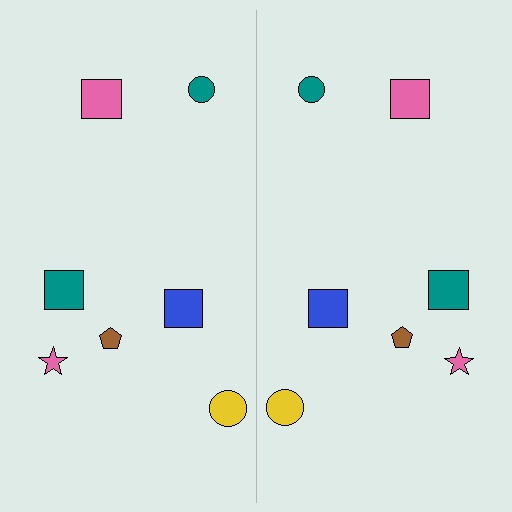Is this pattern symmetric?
Yes, this pattern has bilateral (reflection) symmetry.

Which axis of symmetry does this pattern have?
The pattern has a vertical axis of symmetry running through the center of the image.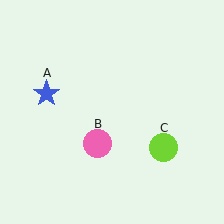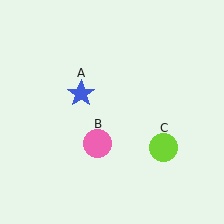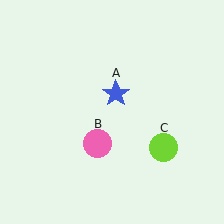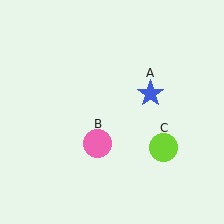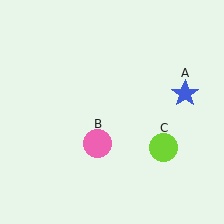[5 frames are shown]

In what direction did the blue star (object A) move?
The blue star (object A) moved right.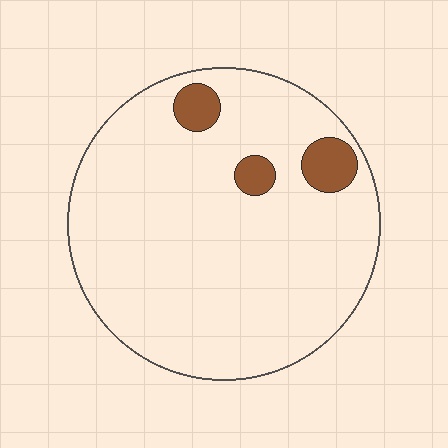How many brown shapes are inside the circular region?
3.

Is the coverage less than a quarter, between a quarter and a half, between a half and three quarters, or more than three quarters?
Less than a quarter.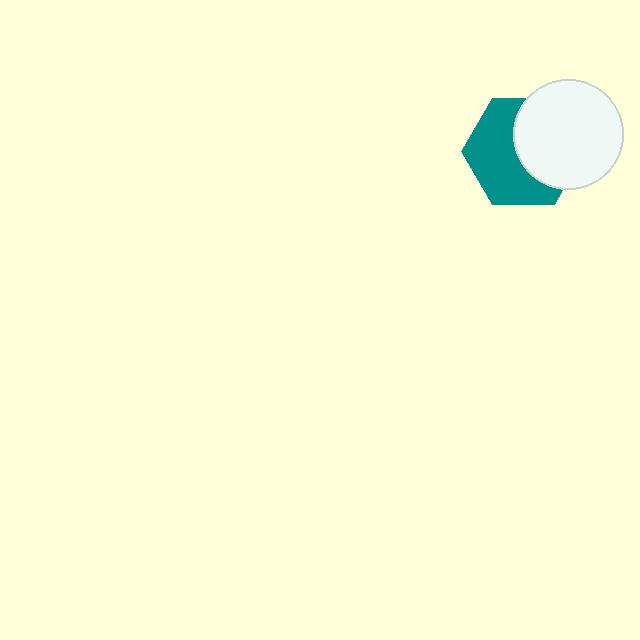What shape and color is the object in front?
The object in front is a white circle.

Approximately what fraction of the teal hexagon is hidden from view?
Roughly 46% of the teal hexagon is hidden behind the white circle.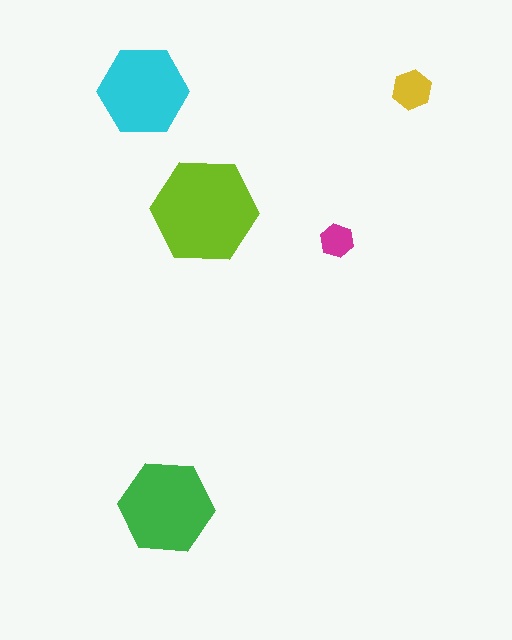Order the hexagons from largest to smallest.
the lime one, the green one, the cyan one, the yellow one, the magenta one.